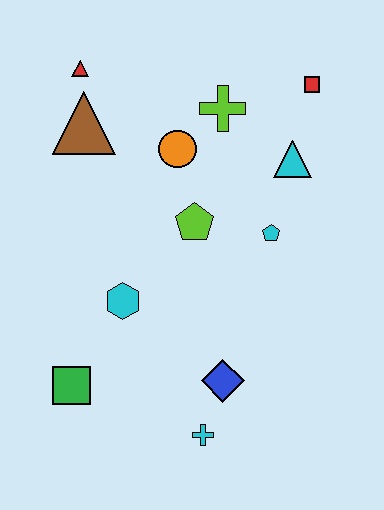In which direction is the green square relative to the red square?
The green square is below the red square.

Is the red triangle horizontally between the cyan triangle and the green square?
Yes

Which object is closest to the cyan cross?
The blue diamond is closest to the cyan cross.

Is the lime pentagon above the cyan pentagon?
Yes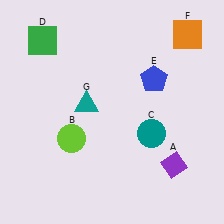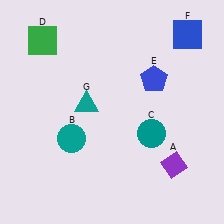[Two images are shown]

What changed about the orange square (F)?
In Image 1, F is orange. In Image 2, it changed to blue.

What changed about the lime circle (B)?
In Image 1, B is lime. In Image 2, it changed to teal.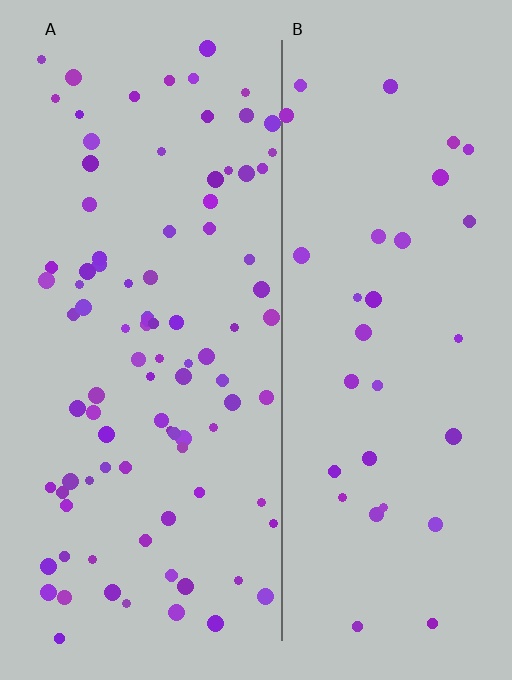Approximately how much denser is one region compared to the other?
Approximately 2.8× — region A over region B.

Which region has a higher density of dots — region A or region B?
A (the left).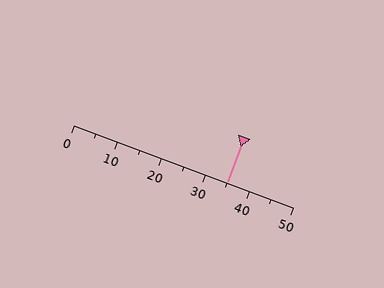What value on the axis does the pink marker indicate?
The marker indicates approximately 35.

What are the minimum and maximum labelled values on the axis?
The axis runs from 0 to 50.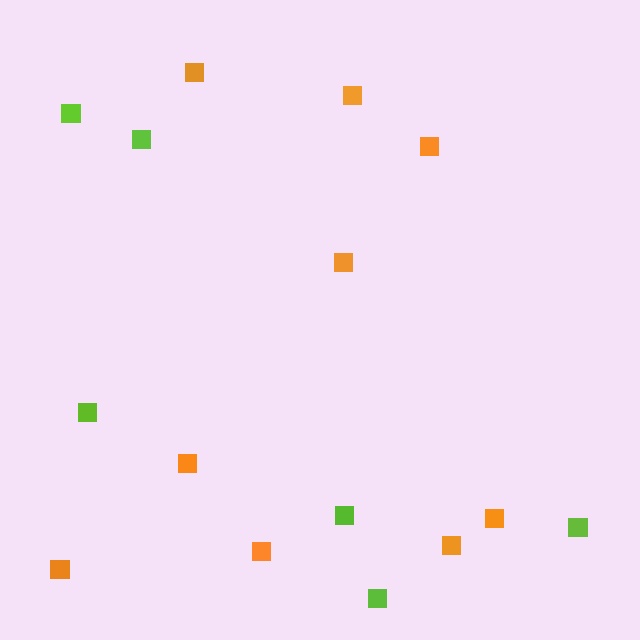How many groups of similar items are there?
There are 2 groups: one group of orange squares (9) and one group of lime squares (6).